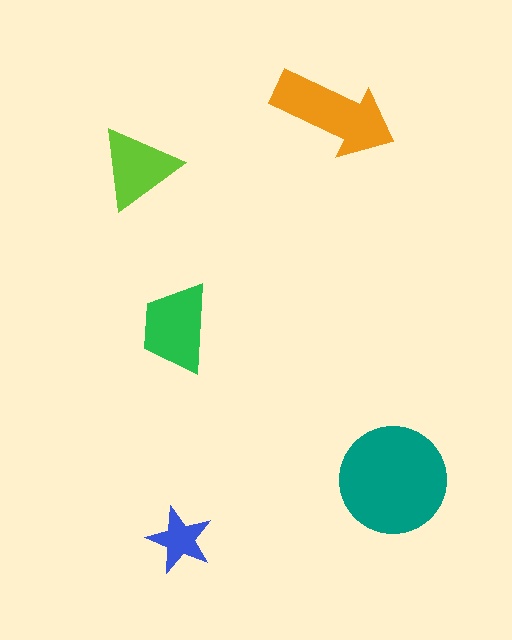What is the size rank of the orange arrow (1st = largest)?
2nd.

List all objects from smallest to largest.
The blue star, the lime triangle, the green trapezoid, the orange arrow, the teal circle.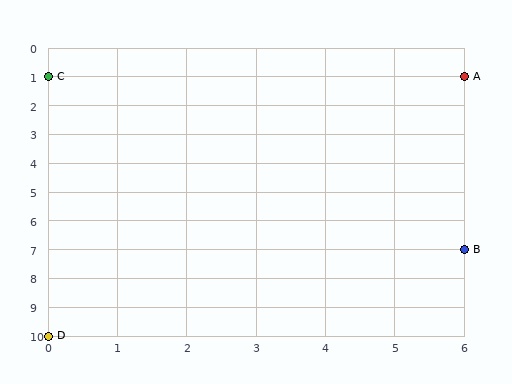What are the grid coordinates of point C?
Point C is at grid coordinates (0, 1).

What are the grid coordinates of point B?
Point B is at grid coordinates (6, 7).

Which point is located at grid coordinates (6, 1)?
Point A is at (6, 1).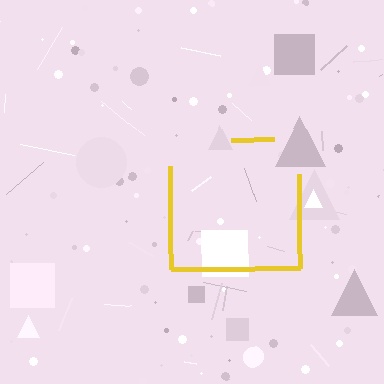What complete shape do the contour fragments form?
The contour fragments form a square.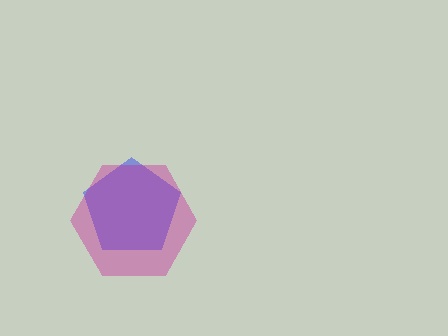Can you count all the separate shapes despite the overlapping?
Yes, there are 2 separate shapes.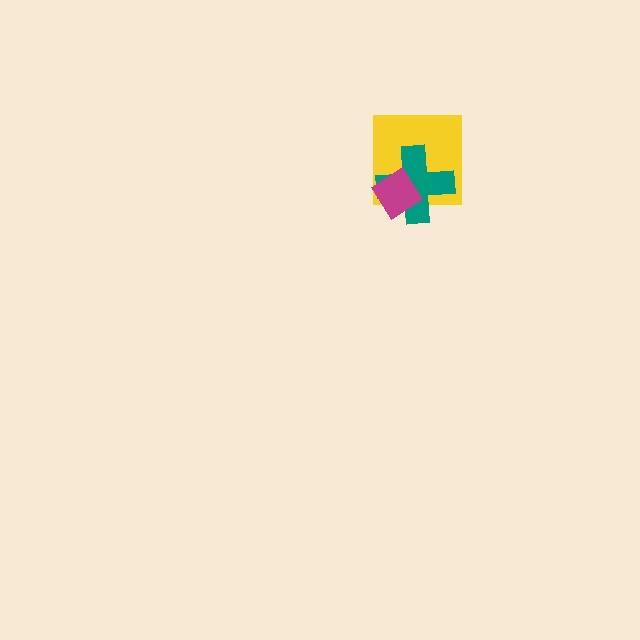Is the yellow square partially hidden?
Yes, it is partially covered by another shape.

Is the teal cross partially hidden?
Yes, it is partially covered by another shape.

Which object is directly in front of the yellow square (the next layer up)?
The teal cross is directly in front of the yellow square.